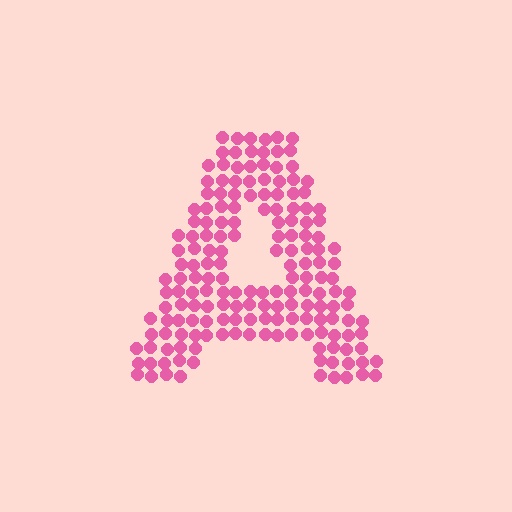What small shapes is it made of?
It is made of small circles.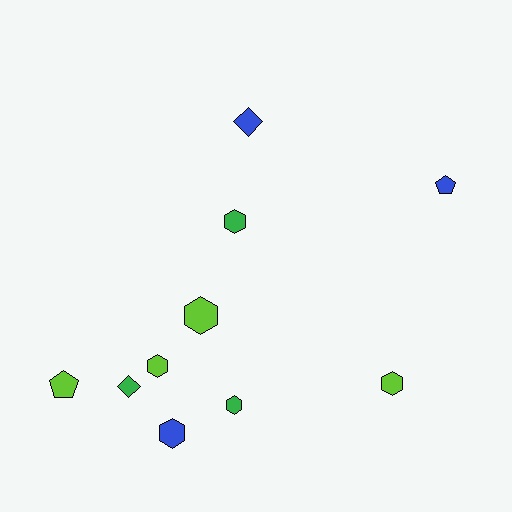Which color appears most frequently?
Lime, with 4 objects.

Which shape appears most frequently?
Hexagon, with 6 objects.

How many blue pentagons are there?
There is 1 blue pentagon.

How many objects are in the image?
There are 10 objects.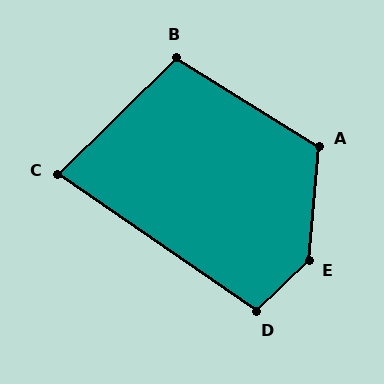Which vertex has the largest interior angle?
E, at approximately 139 degrees.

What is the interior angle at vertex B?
Approximately 104 degrees (obtuse).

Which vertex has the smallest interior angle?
C, at approximately 79 degrees.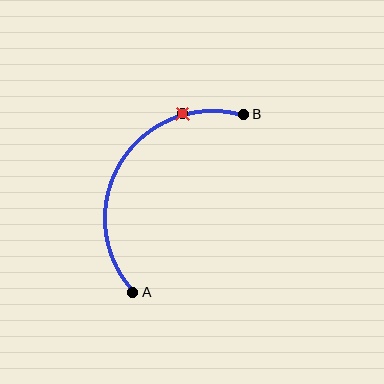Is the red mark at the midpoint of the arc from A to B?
No. The red mark lies on the arc but is closer to endpoint B. The arc midpoint would be at the point on the curve equidistant along the arc from both A and B.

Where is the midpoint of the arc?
The arc midpoint is the point on the curve farthest from the straight line joining A and B. It sits to the left of that line.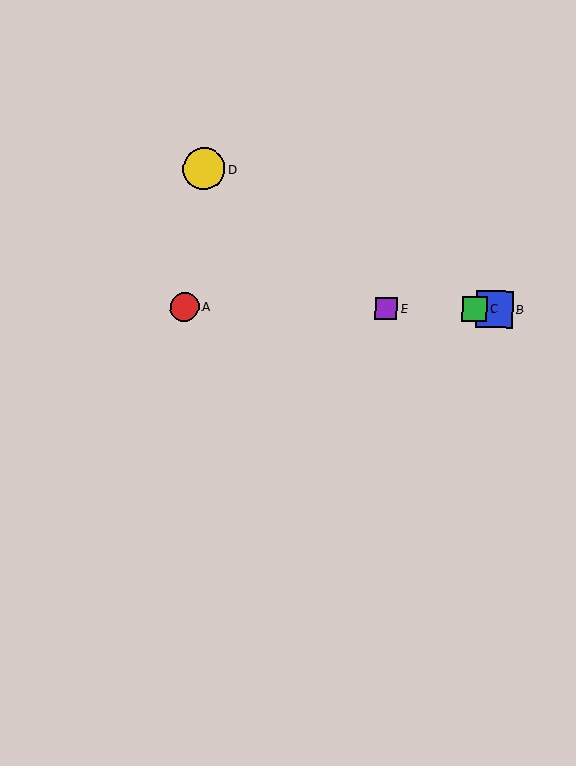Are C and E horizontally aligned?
Yes, both are at y≈309.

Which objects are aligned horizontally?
Objects A, B, C, E are aligned horizontally.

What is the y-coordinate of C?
Object C is at y≈309.